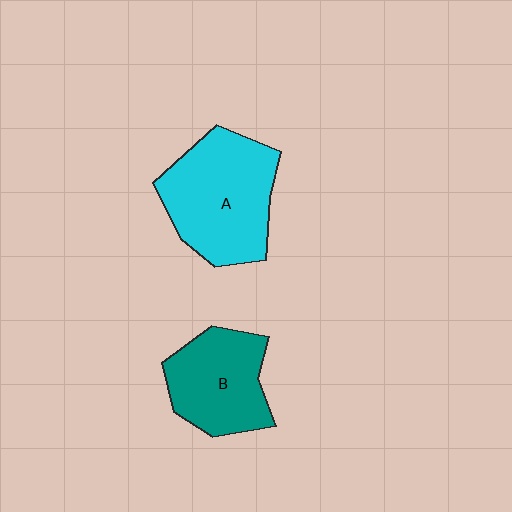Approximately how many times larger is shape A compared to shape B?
Approximately 1.4 times.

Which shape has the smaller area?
Shape B (teal).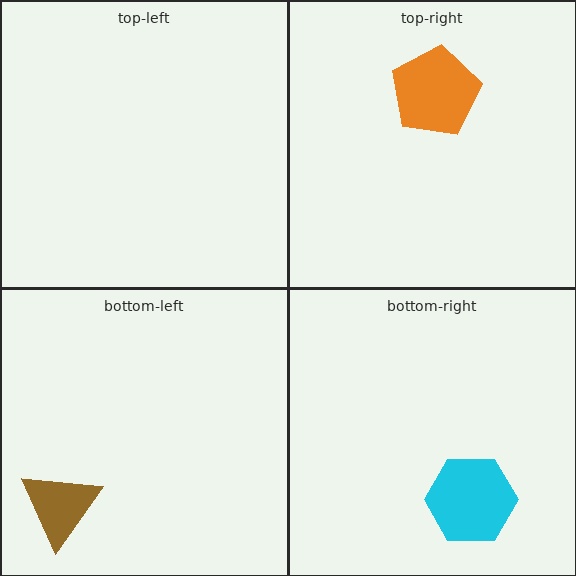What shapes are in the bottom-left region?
The brown triangle.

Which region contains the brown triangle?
The bottom-left region.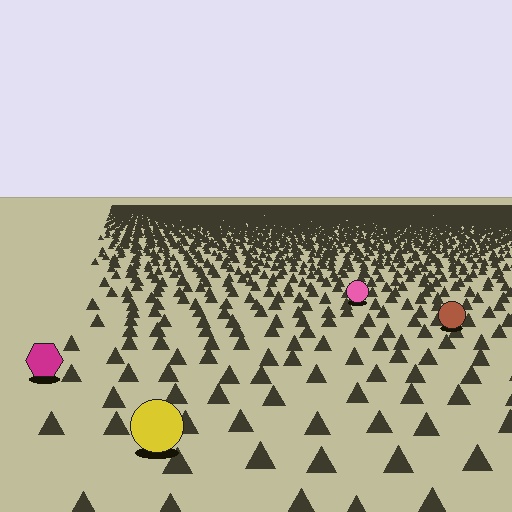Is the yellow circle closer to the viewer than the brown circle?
Yes. The yellow circle is closer — you can tell from the texture gradient: the ground texture is coarser near it.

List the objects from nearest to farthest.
From nearest to farthest: the yellow circle, the magenta hexagon, the brown circle, the pink circle.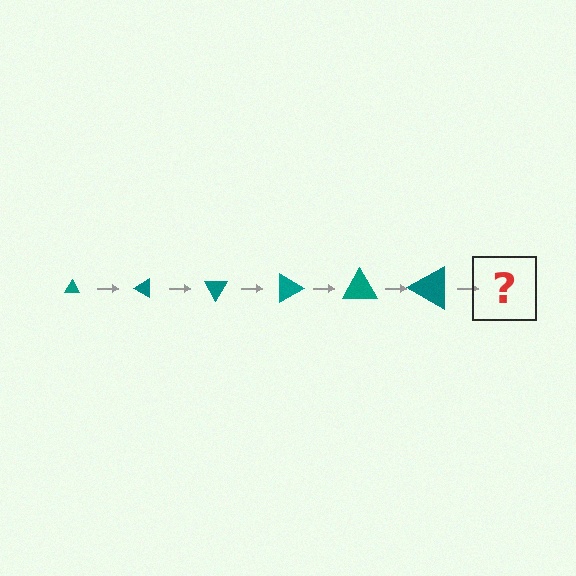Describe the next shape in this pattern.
It should be a triangle, larger than the previous one and rotated 180 degrees from the start.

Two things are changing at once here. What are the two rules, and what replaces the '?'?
The two rules are that the triangle grows larger each step and it rotates 30 degrees each step. The '?' should be a triangle, larger than the previous one and rotated 180 degrees from the start.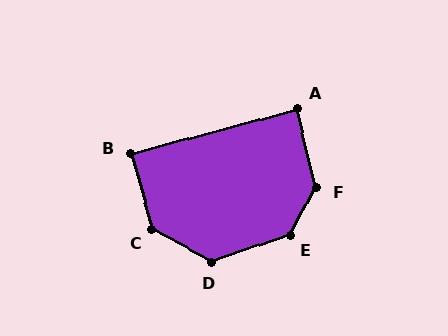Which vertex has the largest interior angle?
F, at approximately 138 degrees.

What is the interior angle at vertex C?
Approximately 134 degrees (obtuse).